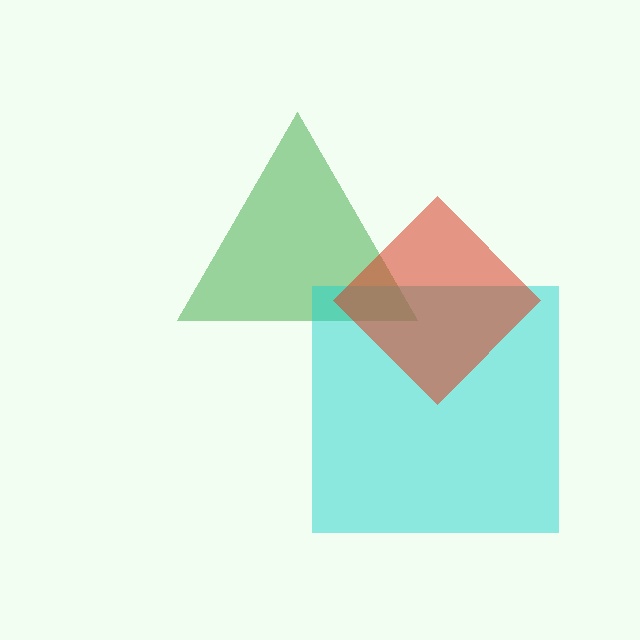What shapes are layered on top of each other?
The layered shapes are: a green triangle, a cyan square, a red diamond.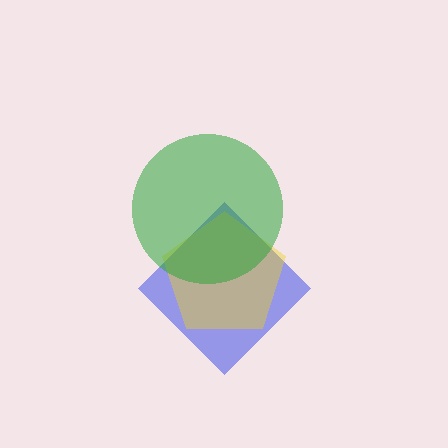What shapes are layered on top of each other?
The layered shapes are: a blue diamond, a yellow pentagon, a green circle.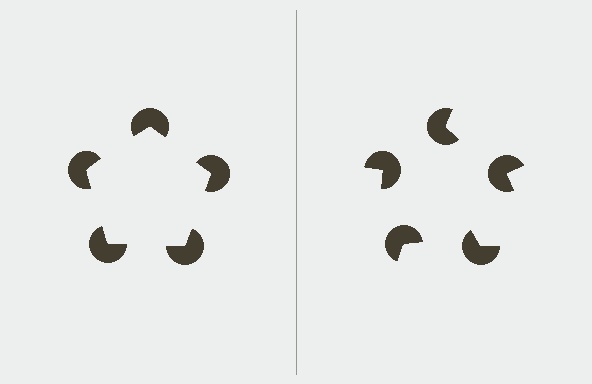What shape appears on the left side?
An illusory pentagon.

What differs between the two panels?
The pac-man discs are positioned identically on both sides; only the wedge orientations differ. On the left they align to a pentagon; on the right they are misaligned.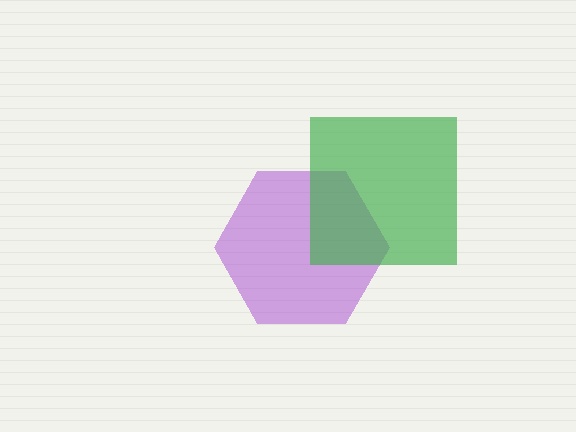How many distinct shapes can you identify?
There are 2 distinct shapes: a purple hexagon, a green square.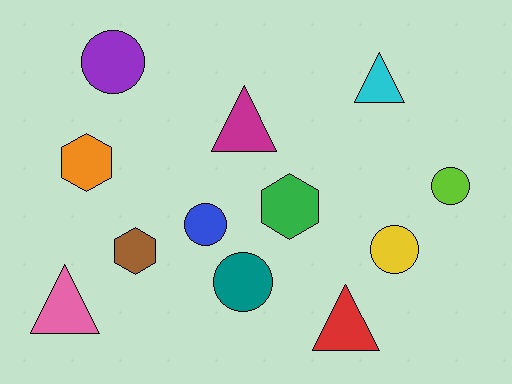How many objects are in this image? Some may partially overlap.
There are 12 objects.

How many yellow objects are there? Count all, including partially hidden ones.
There is 1 yellow object.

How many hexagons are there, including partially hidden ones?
There are 3 hexagons.